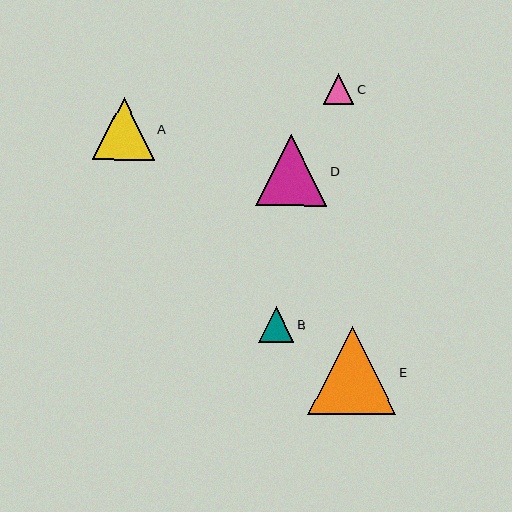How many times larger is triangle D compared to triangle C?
Triangle D is approximately 2.3 times the size of triangle C.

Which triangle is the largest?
Triangle E is the largest with a size of approximately 88 pixels.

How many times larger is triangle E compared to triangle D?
Triangle E is approximately 1.2 times the size of triangle D.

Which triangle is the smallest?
Triangle C is the smallest with a size of approximately 31 pixels.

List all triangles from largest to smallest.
From largest to smallest: E, D, A, B, C.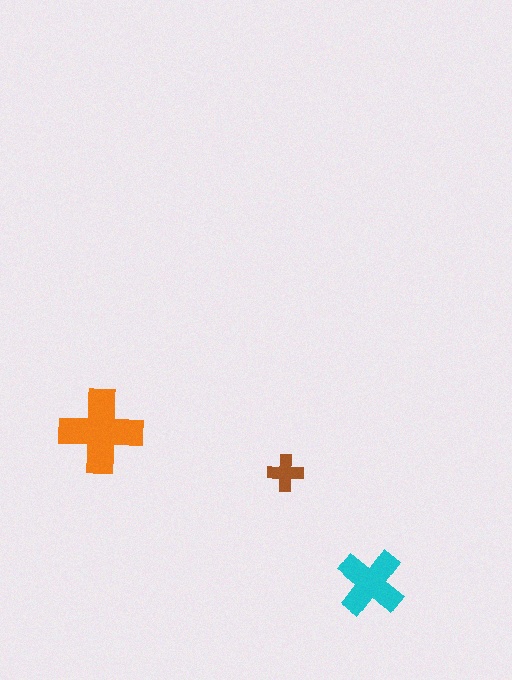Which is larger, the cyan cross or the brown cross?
The cyan one.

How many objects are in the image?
There are 3 objects in the image.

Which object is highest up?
The orange cross is topmost.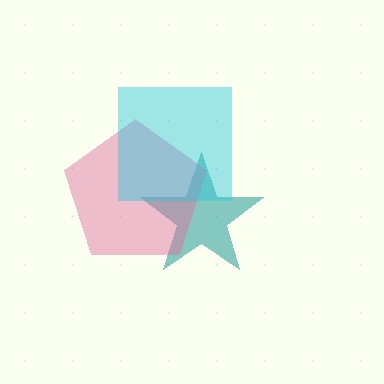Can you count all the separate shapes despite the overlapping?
Yes, there are 3 separate shapes.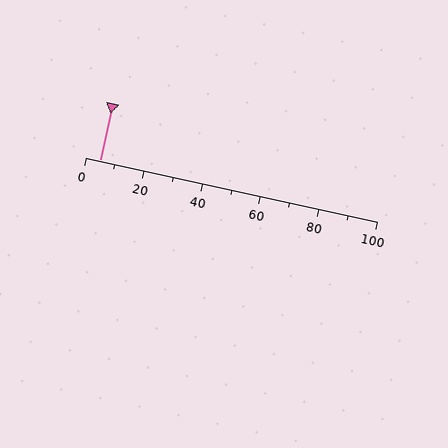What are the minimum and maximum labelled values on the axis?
The axis runs from 0 to 100.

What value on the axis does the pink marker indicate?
The marker indicates approximately 5.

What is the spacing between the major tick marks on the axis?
The major ticks are spaced 20 apart.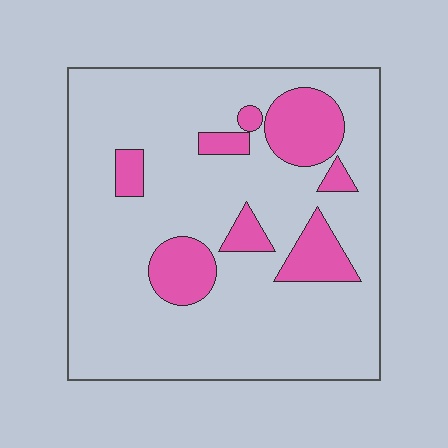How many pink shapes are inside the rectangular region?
8.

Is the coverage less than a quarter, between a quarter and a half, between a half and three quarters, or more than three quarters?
Less than a quarter.